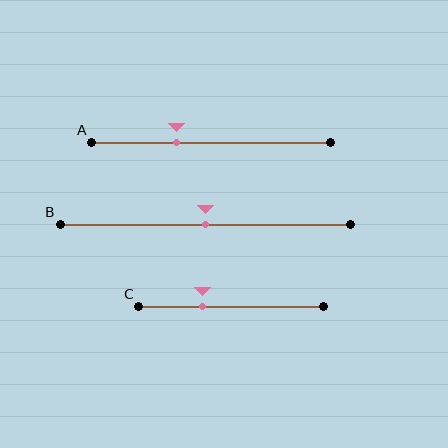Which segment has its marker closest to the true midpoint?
Segment B has its marker closest to the true midpoint.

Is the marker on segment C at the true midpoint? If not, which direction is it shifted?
No, the marker on segment C is shifted to the left by about 16% of the segment length.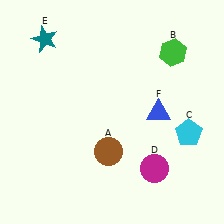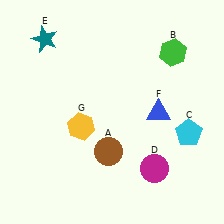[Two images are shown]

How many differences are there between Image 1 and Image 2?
There is 1 difference between the two images.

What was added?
A yellow hexagon (G) was added in Image 2.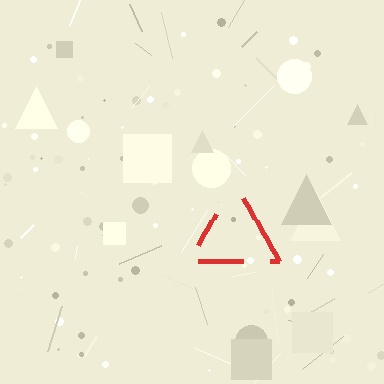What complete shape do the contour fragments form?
The contour fragments form a triangle.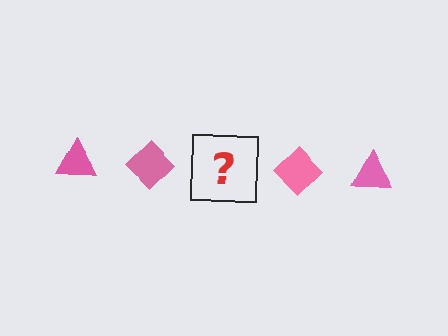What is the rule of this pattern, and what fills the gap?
The rule is that the pattern cycles through triangle, diamond shapes in pink. The gap should be filled with a pink triangle.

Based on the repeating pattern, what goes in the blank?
The blank should be a pink triangle.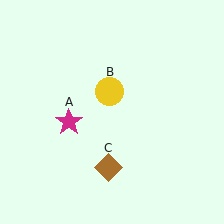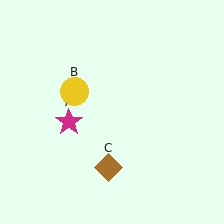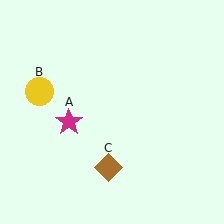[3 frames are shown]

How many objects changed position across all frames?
1 object changed position: yellow circle (object B).